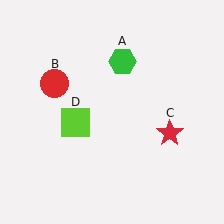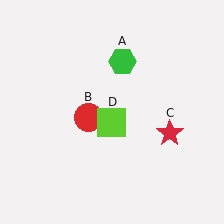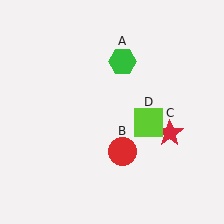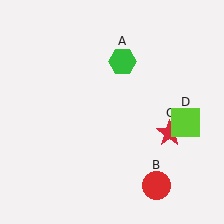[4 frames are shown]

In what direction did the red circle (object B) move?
The red circle (object B) moved down and to the right.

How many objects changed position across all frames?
2 objects changed position: red circle (object B), lime square (object D).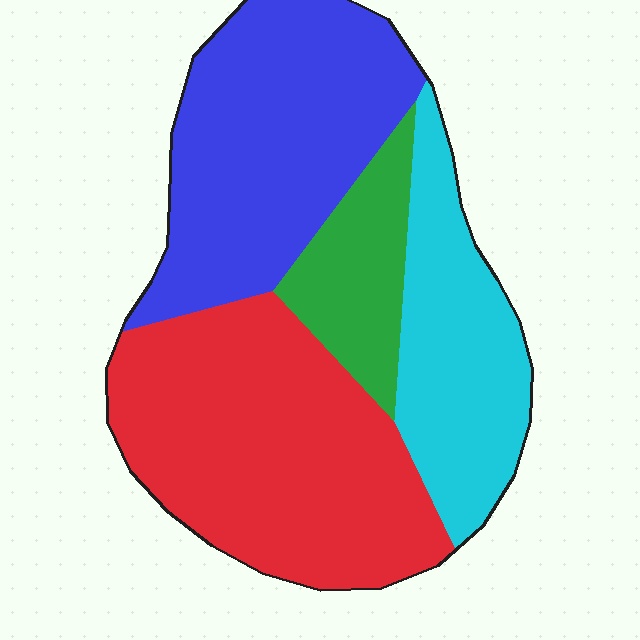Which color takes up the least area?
Green, at roughly 10%.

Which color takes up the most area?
Red, at roughly 35%.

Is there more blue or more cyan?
Blue.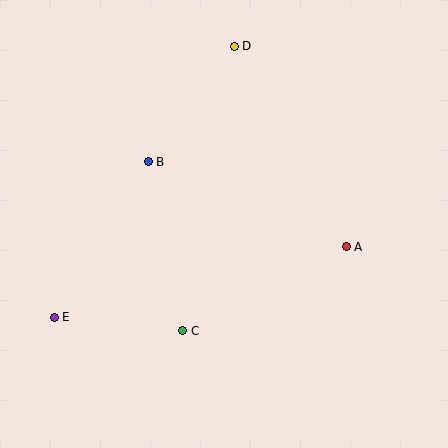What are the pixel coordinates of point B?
Point B is at (148, 162).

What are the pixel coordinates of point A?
Point A is at (346, 247).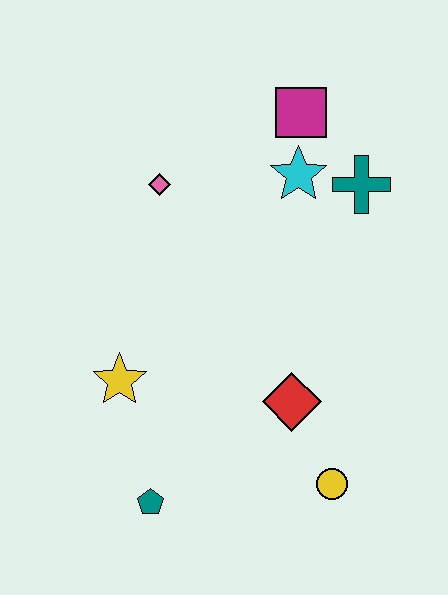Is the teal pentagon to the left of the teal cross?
Yes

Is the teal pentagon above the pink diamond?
No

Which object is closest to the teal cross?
The cyan star is closest to the teal cross.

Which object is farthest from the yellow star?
The magenta square is farthest from the yellow star.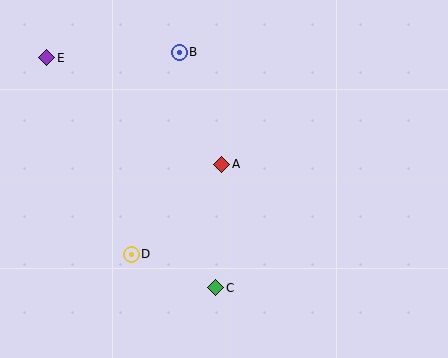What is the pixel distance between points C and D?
The distance between C and D is 91 pixels.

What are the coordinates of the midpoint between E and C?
The midpoint between E and C is at (131, 173).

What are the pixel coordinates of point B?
Point B is at (179, 52).